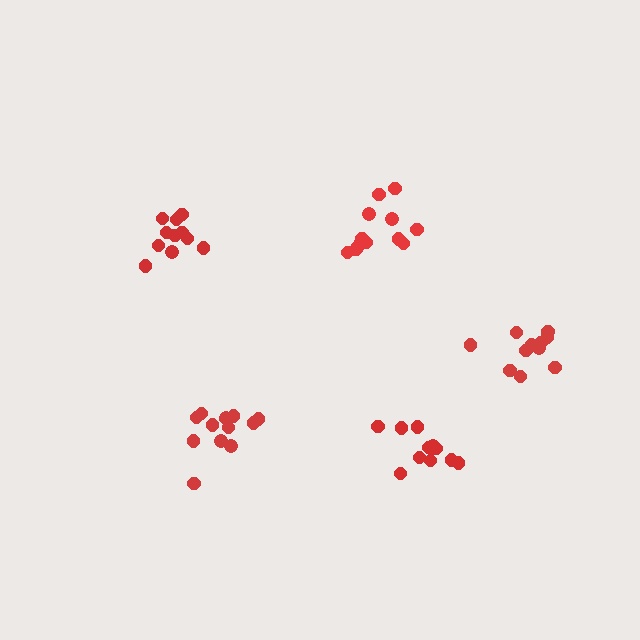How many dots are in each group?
Group 1: 13 dots, Group 2: 13 dots, Group 3: 11 dots, Group 4: 12 dots, Group 5: 11 dots (60 total).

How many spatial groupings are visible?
There are 5 spatial groupings.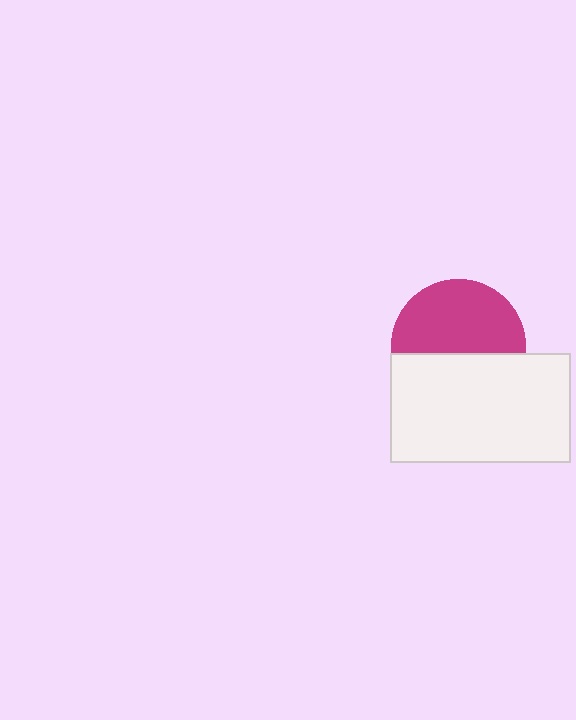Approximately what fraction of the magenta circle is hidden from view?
Roughly 43% of the magenta circle is hidden behind the white rectangle.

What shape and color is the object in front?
The object in front is a white rectangle.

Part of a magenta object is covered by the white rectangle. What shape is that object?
It is a circle.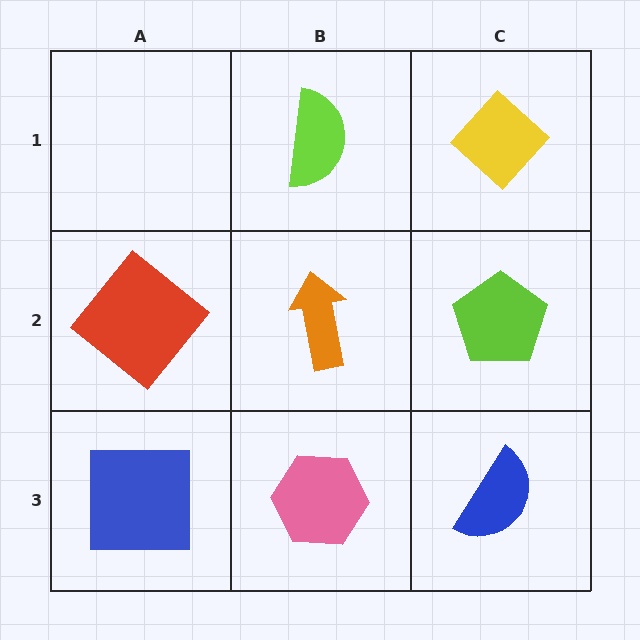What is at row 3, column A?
A blue square.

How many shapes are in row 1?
2 shapes.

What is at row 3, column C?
A blue semicircle.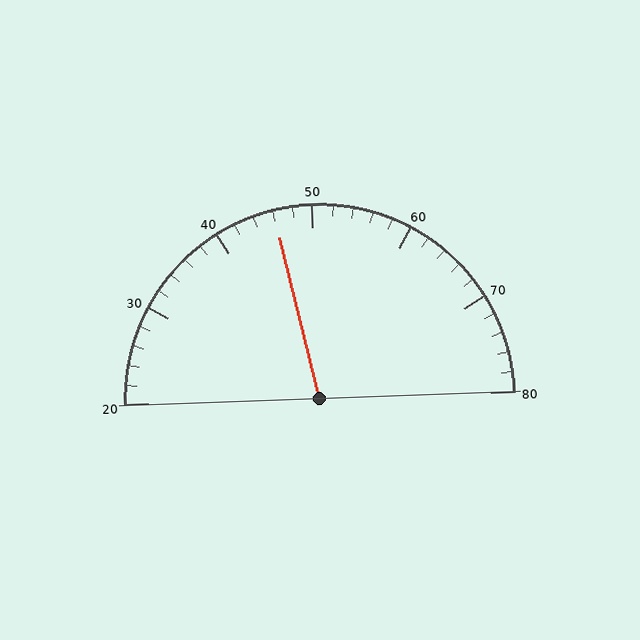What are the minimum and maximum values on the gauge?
The gauge ranges from 20 to 80.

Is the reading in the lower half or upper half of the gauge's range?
The reading is in the lower half of the range (20 to 80).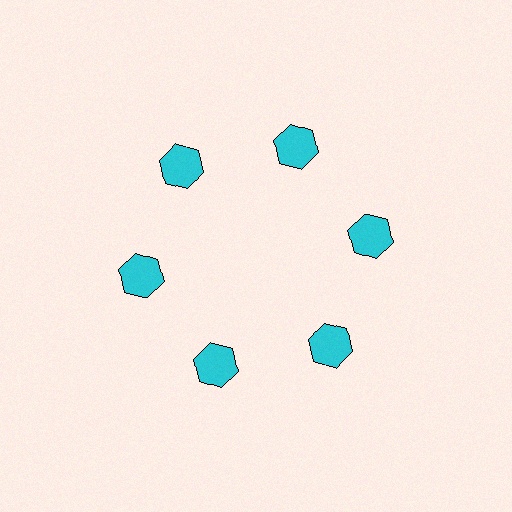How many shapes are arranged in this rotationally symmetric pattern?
There are 6 shapes, arranged in 6 groups of 1.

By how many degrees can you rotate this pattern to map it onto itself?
The pattern maps onto itself every 60 degrees of rotation.